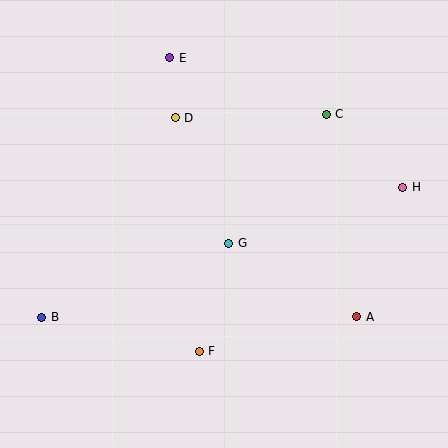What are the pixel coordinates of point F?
Point F is at (199, 351).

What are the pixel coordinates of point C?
Point C is at (326, 115).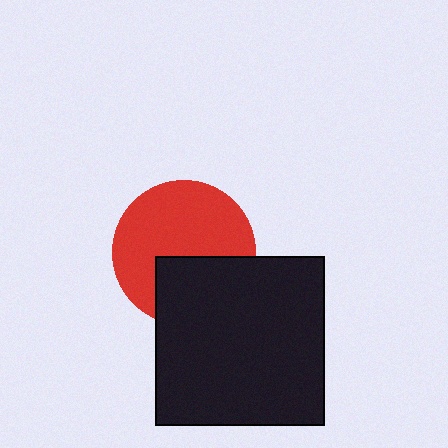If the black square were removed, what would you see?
You would see the complete red circle.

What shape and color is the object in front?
The object in front is a black square.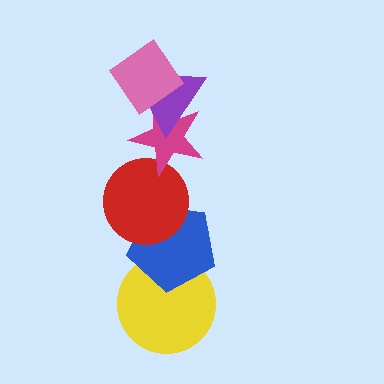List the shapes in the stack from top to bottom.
From top to bottom: the pink diamond, the purple triangle, the magenta star, the red circle, the blue pentagon, the yellow circle.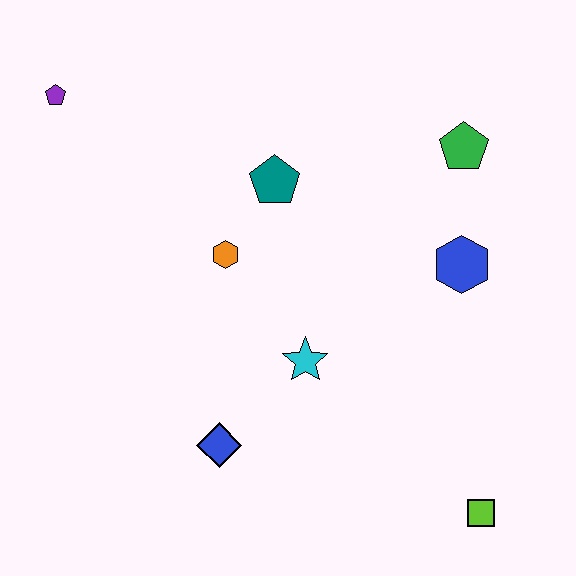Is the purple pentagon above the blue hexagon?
Yes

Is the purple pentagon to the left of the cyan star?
Yes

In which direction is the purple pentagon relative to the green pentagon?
The purple pentagon is to the left of the green pentagon.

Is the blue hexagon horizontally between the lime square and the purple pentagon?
Yes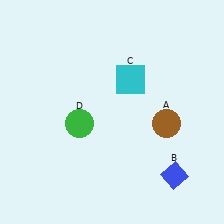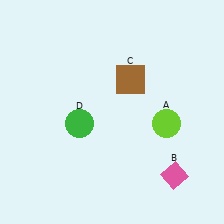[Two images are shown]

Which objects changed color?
A changed from brown to lime. B changed from blue to pink. C changed from cyan to brown.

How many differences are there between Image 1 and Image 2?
There are 3 differences between the two images.